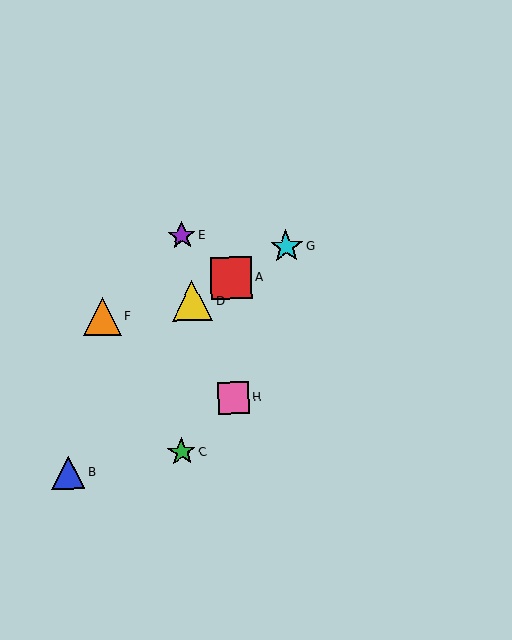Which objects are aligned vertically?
Objects A, H are aligned vertically.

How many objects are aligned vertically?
2 objects (A, H) are aligned vertically.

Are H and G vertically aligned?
No, H is at x≈234 and G is at x≈286.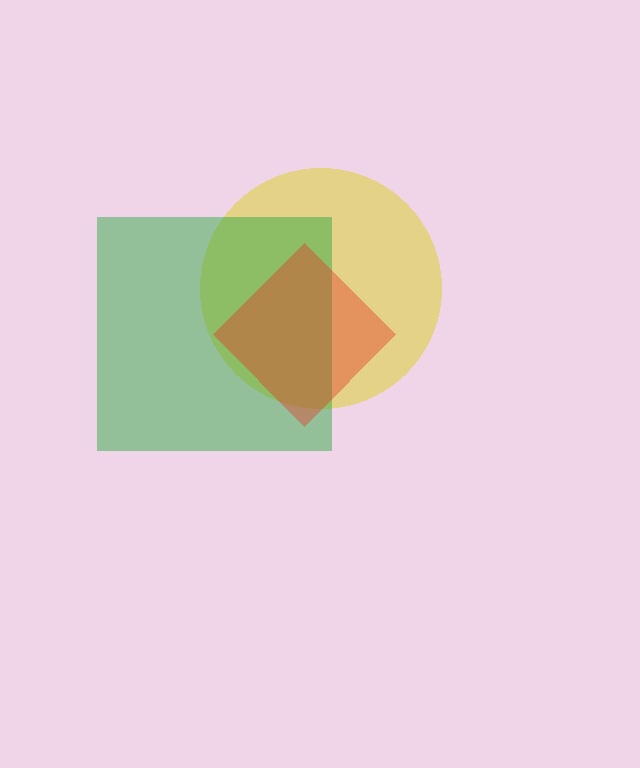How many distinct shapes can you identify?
There are 3 distinct shapes: a yellow circle, a green square, a red diamond.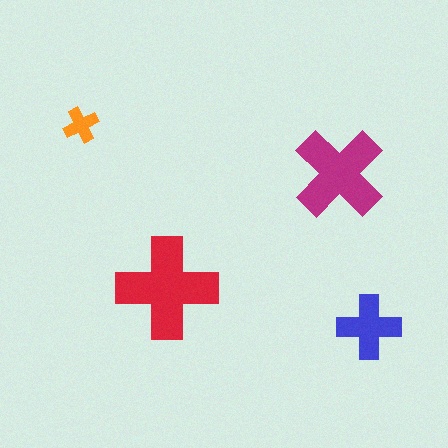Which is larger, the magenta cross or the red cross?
The red one.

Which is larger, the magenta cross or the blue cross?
The magenta one.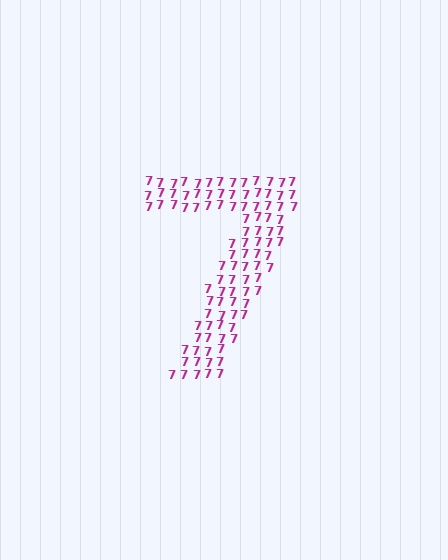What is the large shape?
The large shape is the digit 7.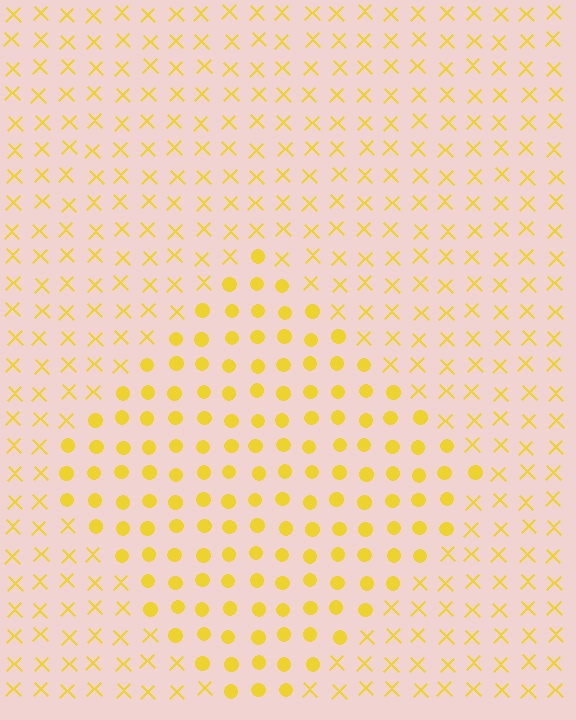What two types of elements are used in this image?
The image uses circles inside the diamond region and X marks outside it.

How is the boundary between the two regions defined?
The boundary is defined by a change in element shape: circles inside vs. X marks outside. All elements share the same color and spacing.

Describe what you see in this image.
The image is filled with small yellow elements arranged in a uniform grid. A diamond-shaped region contains circles, while the surrounding area contains X marks. The boundary is defined purely by the change in element shape.